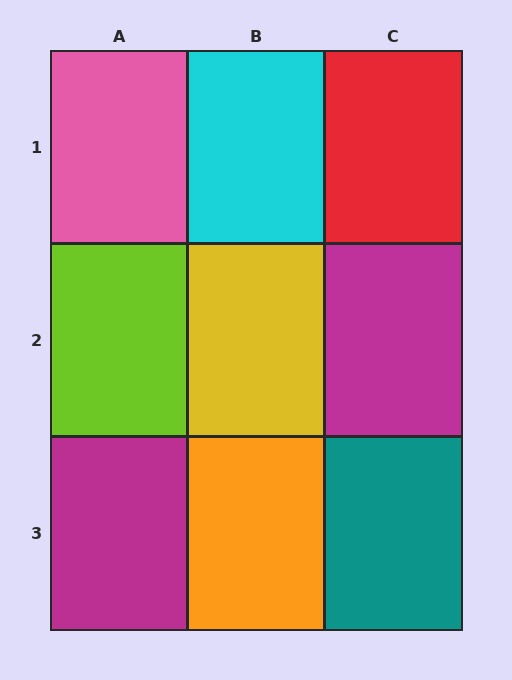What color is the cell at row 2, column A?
Lime.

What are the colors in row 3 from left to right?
Magenta, orange, teal.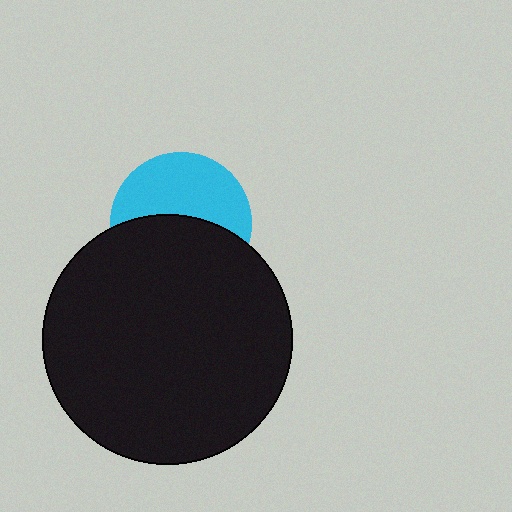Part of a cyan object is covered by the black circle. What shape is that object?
It is a circle.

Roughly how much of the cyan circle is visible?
About half of it is visible (roughly 48%).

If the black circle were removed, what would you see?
You would see the complete cyan circle.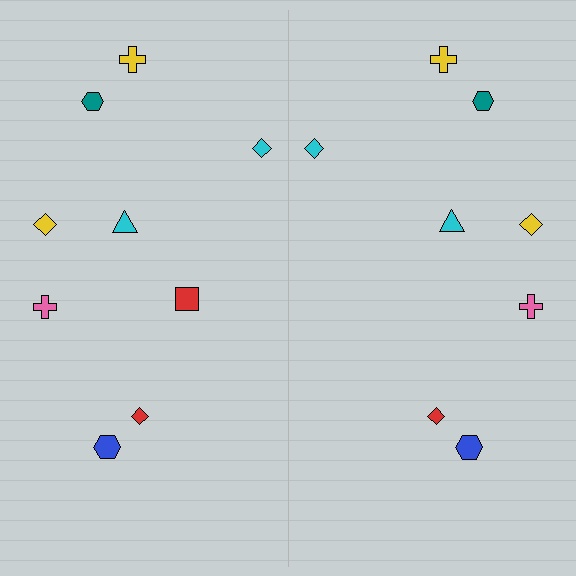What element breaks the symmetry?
A red square is missing from the right side.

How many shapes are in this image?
There are 17 shapes in this image.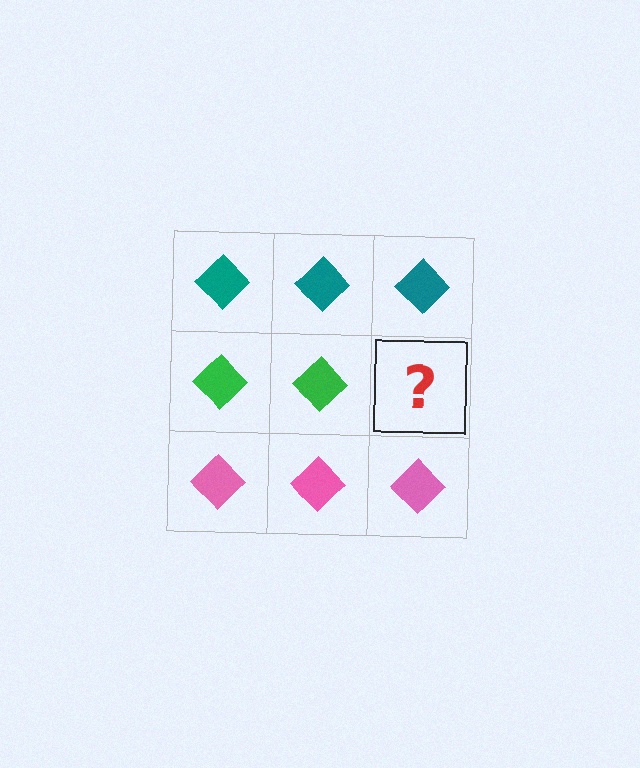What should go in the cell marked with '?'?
The missing cell should contain a green diamond.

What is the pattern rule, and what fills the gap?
The rule is that each row has a consistent color. The gap should be filled with a green diamond.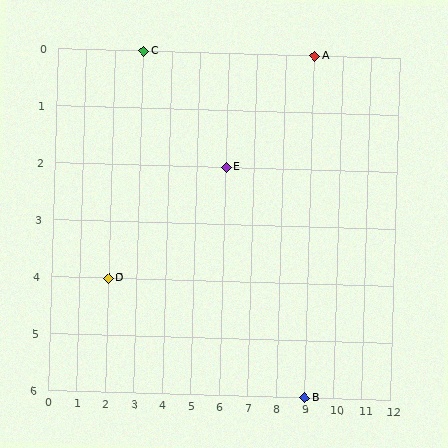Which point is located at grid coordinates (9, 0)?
Point A is at (9, 0).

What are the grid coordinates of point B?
Point B is at grid coordinates (9, 6).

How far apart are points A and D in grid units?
Points A and D are 7 columns and 4 rows apart (about 8.1 grid units diagonally).